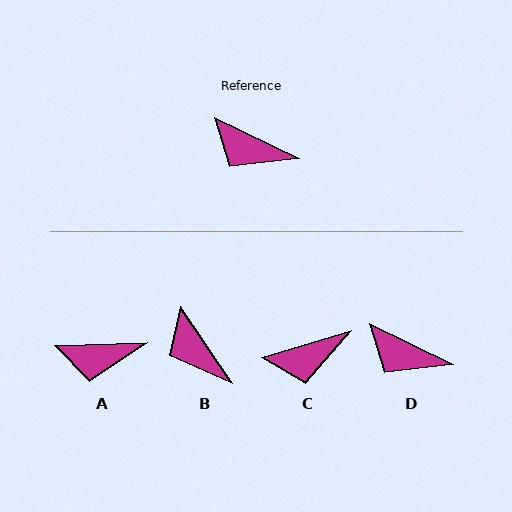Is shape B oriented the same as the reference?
No, it is off by about 30 degrees.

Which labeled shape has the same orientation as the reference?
D.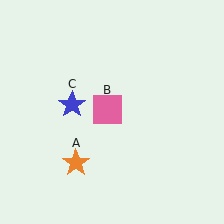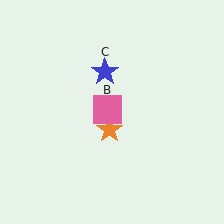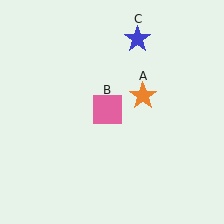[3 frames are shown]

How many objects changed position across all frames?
2 objects changed position: orange star (object A), blue star (object C).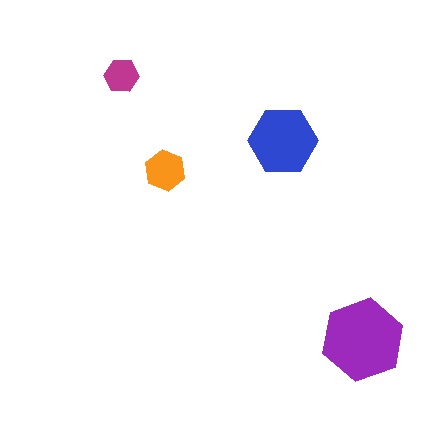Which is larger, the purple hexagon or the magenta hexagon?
The purple one.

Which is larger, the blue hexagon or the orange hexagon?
The blue one.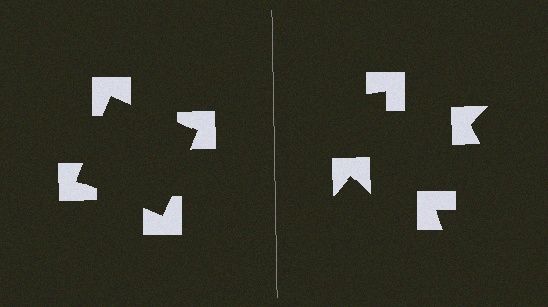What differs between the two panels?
The notched squares are positioned identically on both sides; only the wedge orientations differ. On the left they align to a square; on the right they are misaligned.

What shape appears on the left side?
An illusory square.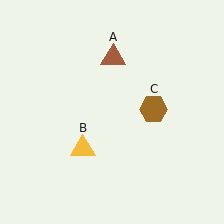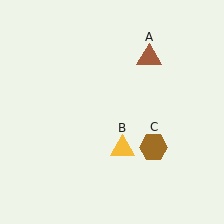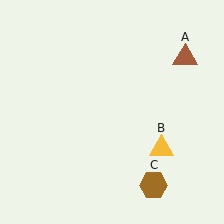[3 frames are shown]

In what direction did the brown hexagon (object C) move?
The brown hexagon (object C) moved down.